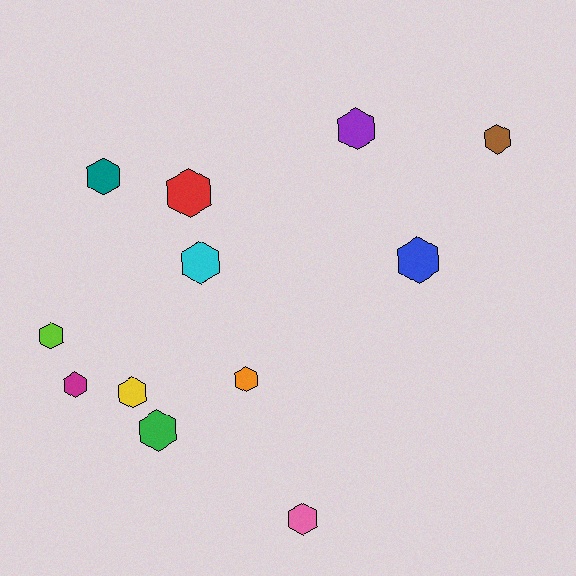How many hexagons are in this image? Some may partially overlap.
There are 12 hexagons.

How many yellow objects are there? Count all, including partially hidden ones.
There is 1 yellow object.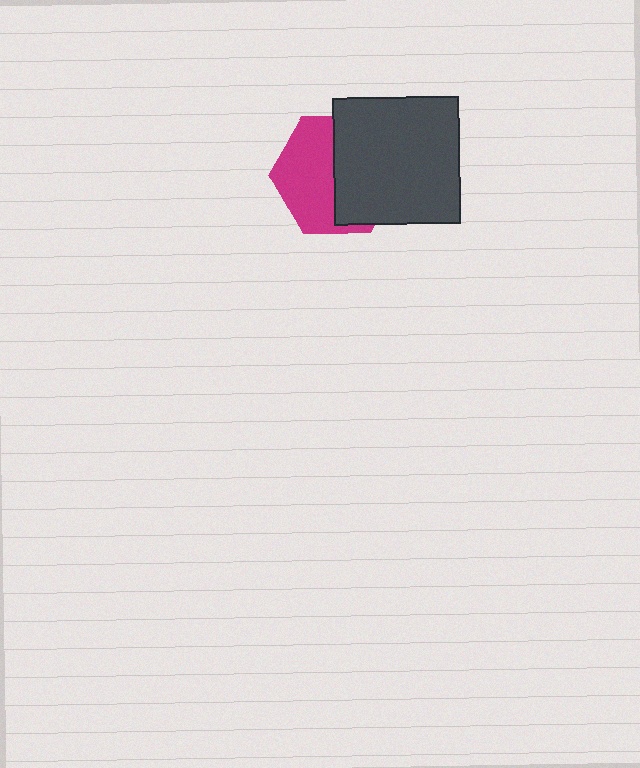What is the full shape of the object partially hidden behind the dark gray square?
The partially hidden object is a magenta hexagon.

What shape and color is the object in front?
The object in front is a dark gray square.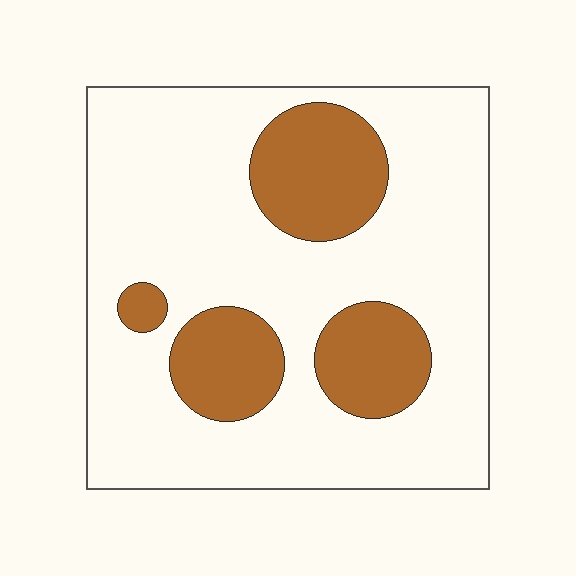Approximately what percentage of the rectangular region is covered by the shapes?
Approximately 25%.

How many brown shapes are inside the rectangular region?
4.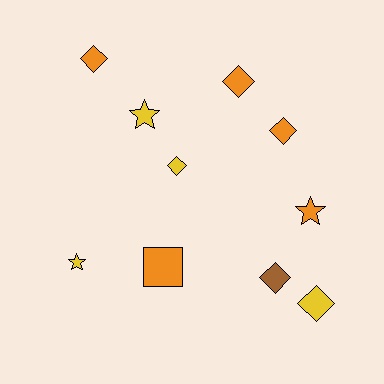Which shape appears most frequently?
Diamond, with 6 objects.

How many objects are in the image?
There are 10 objects.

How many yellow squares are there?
There are no yellow squares.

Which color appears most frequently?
Orange, with 5 objects.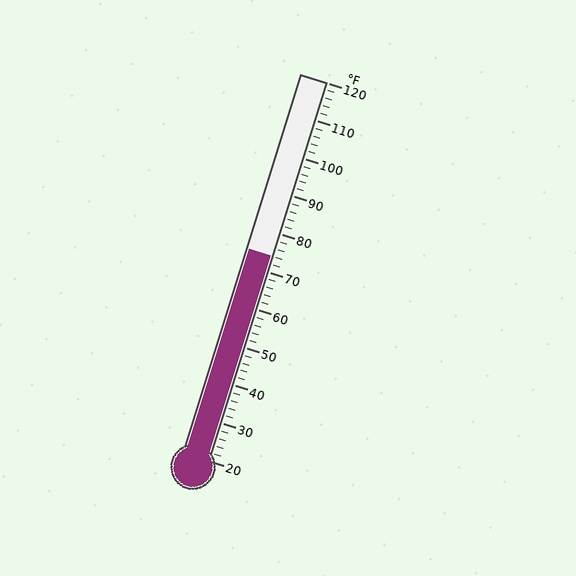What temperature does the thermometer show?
The thermometer shows approximately 74°F.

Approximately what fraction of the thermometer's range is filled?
The thermometer is filled to approximately 55% of its range.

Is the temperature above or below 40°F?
The temperature is above 40°F.